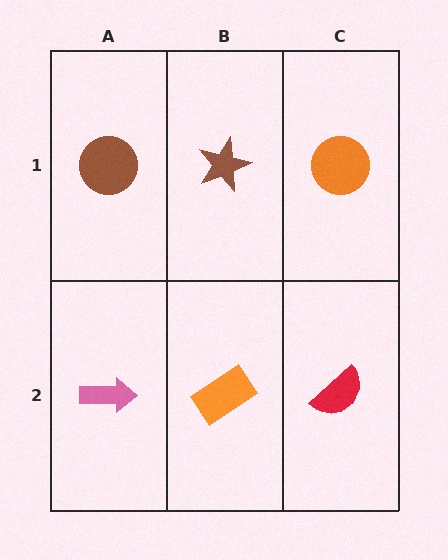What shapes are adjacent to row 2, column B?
A brown star (row 1, column B), a pink arrow (row 2, column A), a red semicircle (row 2, column C).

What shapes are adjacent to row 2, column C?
An orange circle (row 1, column C), an orange rectangle (row 2, column B).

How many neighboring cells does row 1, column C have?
2.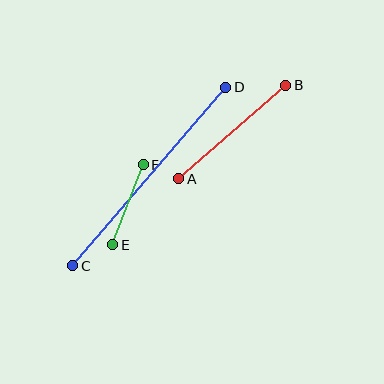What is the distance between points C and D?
The distance is approximately 235 pixels.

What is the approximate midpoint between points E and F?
The midpoint is at approximately (128, 205) pixels.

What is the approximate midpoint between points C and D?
The midpoint is at approximately (149, 176) pixels.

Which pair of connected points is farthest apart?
Points C and D are farthest apart.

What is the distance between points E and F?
The distance is approximately 86 pixels.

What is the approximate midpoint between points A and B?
The midpoint is at approximately (232, 132) pixels.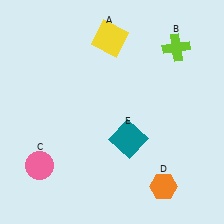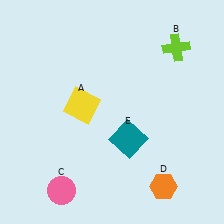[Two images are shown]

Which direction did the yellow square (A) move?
The yellow square (A) moved down.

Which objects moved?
The objects that moved are: the yellow square (A), the pink circle (C).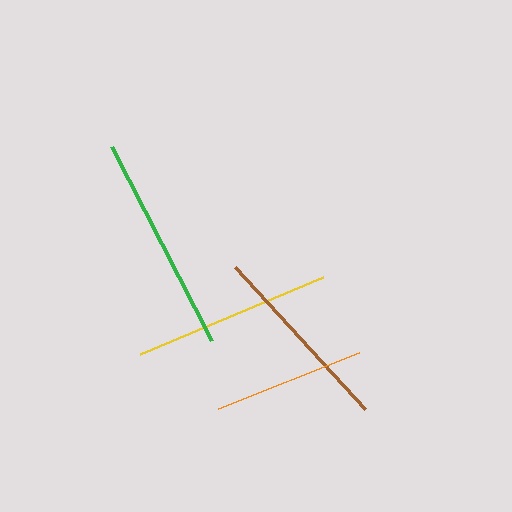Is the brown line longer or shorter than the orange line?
The brown line is longer than the orange line.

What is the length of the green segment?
The green segment is approximately 218 pixels long.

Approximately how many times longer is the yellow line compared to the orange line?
The yellow line is approximately 1.3 times the length of the orange line.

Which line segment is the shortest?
The orange line is the shortest at approximately 152 pixels.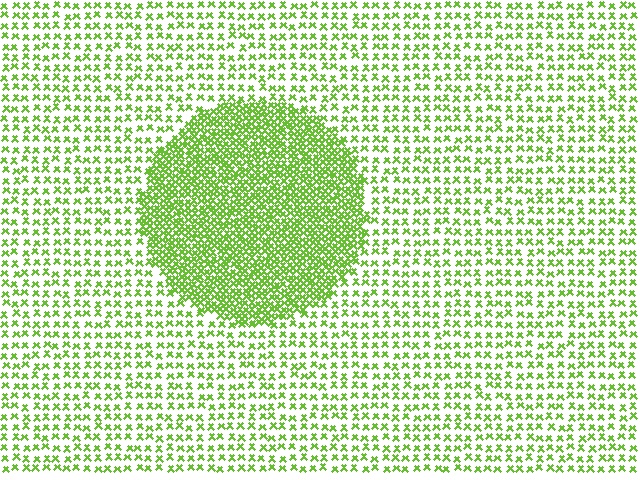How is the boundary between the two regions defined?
The boundary is defined by a change in element density (approximately 2.6x ratio). All elements are the same color, size, and shape.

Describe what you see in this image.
The image contains small lime elements arranged at two different densities. A circle-shaped region is visible where the elements are more densely packed than the surrounding area.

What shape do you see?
I see a circle.